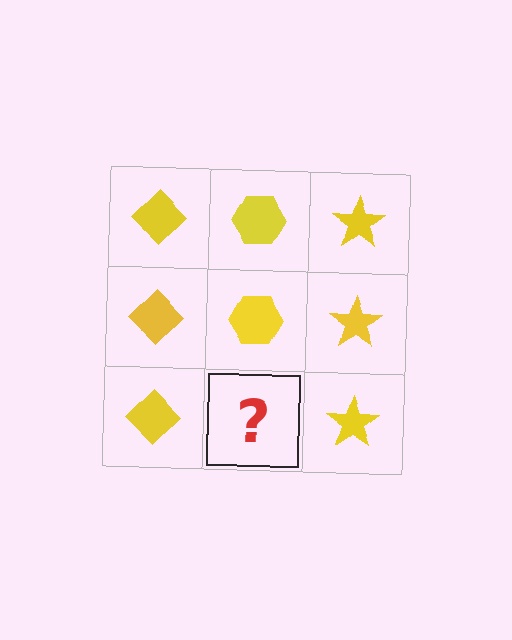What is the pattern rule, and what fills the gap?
The rule is that each column has a consistent shape. The gap should be filled with a yellow hexagon.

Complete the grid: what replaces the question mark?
The question mark should be replaced with a yellow hexagon.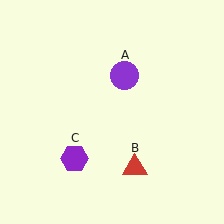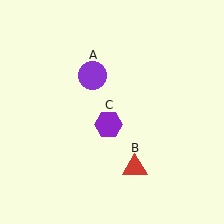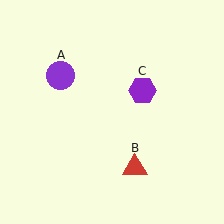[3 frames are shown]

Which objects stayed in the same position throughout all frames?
Red triangle (object B) remained stationary.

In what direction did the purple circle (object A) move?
The purple circle (object A) moved left.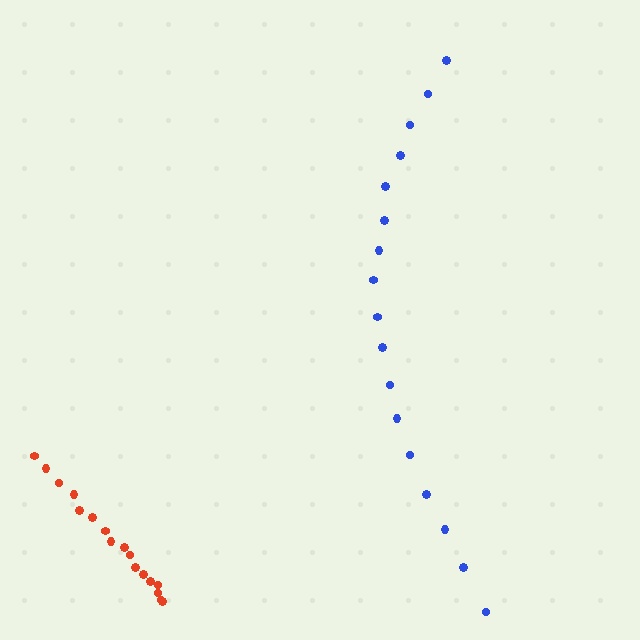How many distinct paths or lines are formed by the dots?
There are 2 distinct paths.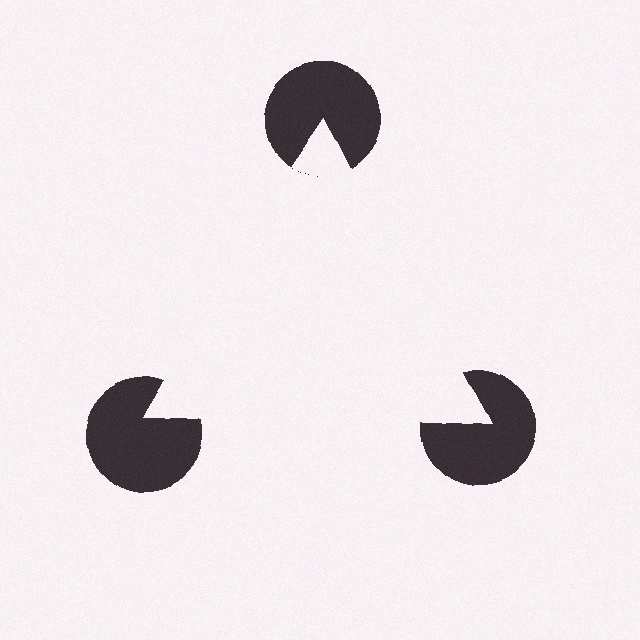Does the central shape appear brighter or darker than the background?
It typically appears slightly brighter than the background, even though no actual brightness change is drawn.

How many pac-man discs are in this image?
There are 3 — one at each vertex of the illusory triangle.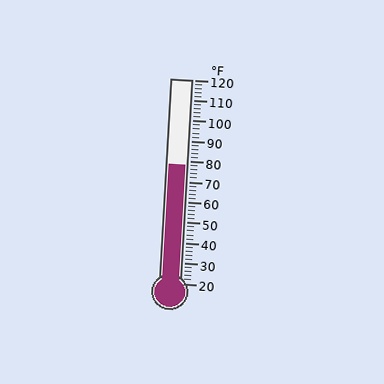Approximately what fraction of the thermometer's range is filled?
The thermometer is filled to approximately 60% of its range.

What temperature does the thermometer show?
The thermometer shows approximately 78°F.